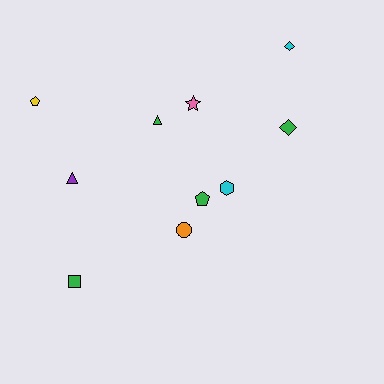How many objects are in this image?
There are 10 objects.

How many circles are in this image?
There is 1 circle.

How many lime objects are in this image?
There are no lime objects.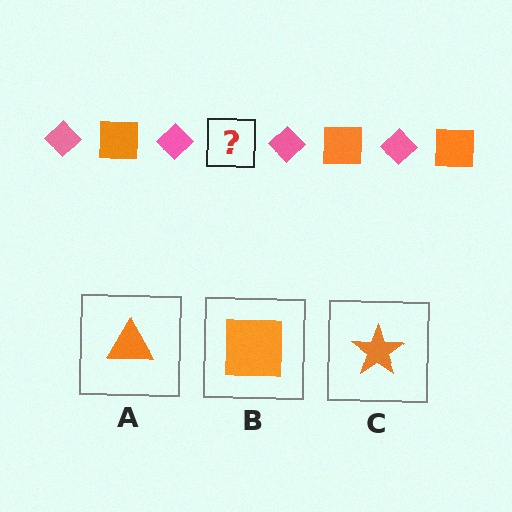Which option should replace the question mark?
Option B.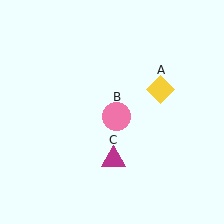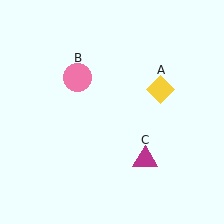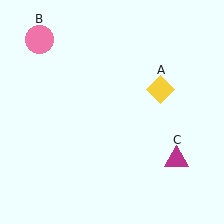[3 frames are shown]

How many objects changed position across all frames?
2 objects changed position: pink circle (object B), magenta triangle (object C).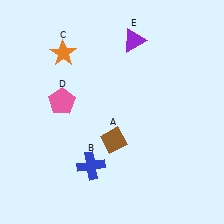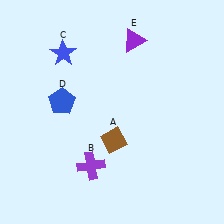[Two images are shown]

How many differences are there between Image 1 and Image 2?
There are 3 differences between the two images.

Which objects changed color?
B changed from blue to purple. C changed from orange to blue. D changed from pink to blue.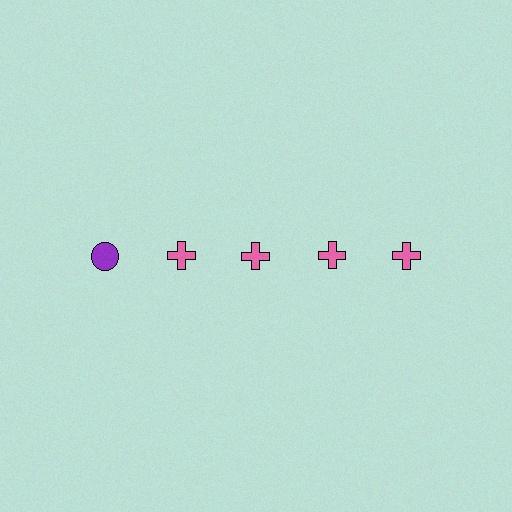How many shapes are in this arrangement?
There are 5 shapes arranged in a grid pattern.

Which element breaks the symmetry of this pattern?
The purple circle in the top row, leftmost column breaks the symmetry. All other shapes are pink crosses.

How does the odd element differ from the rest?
It differs in both color (purple instead of pink) and shape (circle instead of cross).